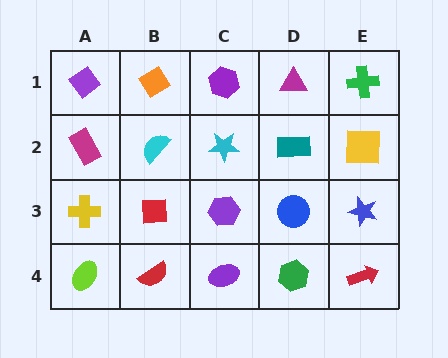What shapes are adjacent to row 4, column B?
A red square (row 3, column B), a lime ellipse (row 4, column A), a purple ellipse (row 4, column C).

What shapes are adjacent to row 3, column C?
A cyan star (row 2, column C), a purple ellipse (row 4, column C), a red square (row 3, column B), a blue circle (row 3, column D).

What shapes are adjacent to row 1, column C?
A cyan star (row 2, column C), an orange diamond (row 1, column B), a magenta triangle (row 1, column D).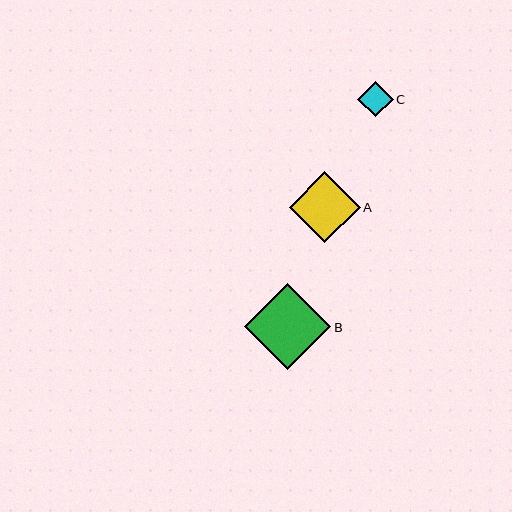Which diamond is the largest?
Diamond B is the largest with a size of approximately 86 pixels.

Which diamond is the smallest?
Diamond C is the smallest with a size of approximately 35 pixels.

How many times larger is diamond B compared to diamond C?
Diamond B is approximately 2.5 times the size of diamond C.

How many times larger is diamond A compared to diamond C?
Diamond A is approximately 2.0 times the size of diamond C.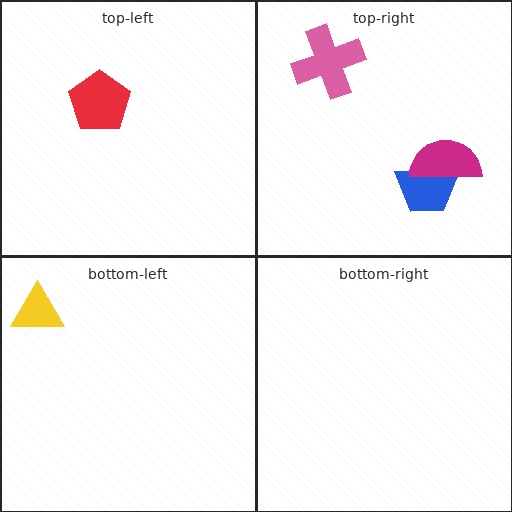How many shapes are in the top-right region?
3.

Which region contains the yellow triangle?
The bottom-left region.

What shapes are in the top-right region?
The pink cross, the blue trapezoid, the magenta semicircle.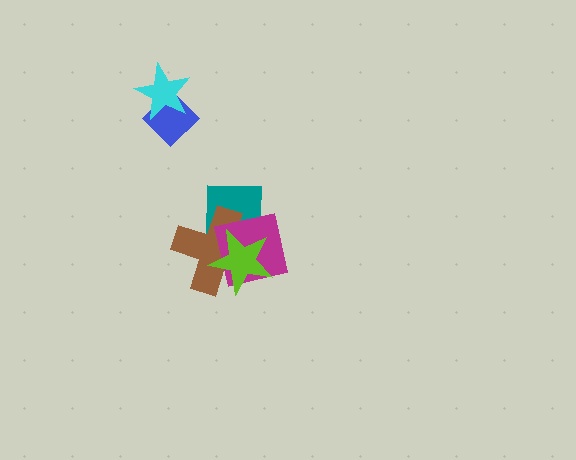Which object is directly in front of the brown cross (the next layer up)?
The magenta square is directly in front of the brown cross.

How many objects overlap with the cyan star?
1 object overlaps with the cyan star.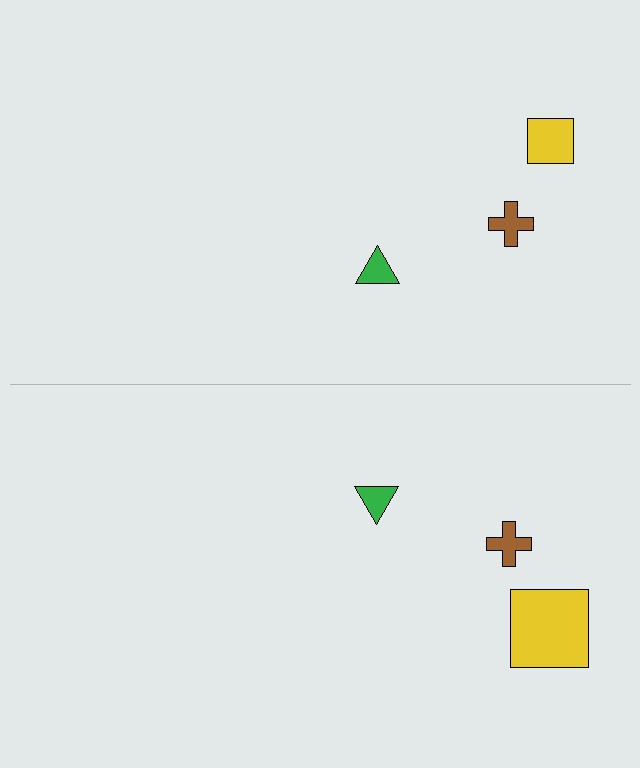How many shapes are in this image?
There are 6 shapes in this image.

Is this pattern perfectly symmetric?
No, the pattern is not perfectly symmetric. The yellow square on the bottom side has a different size than its mirror counterpart.